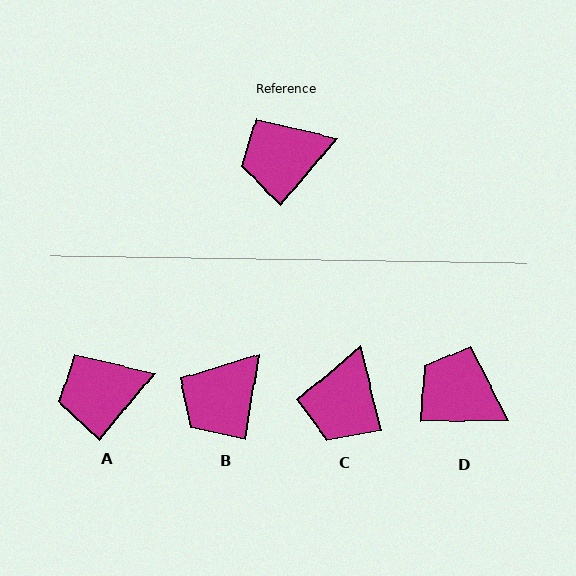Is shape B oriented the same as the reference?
No, it is off by about 30 degrees.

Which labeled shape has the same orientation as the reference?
A.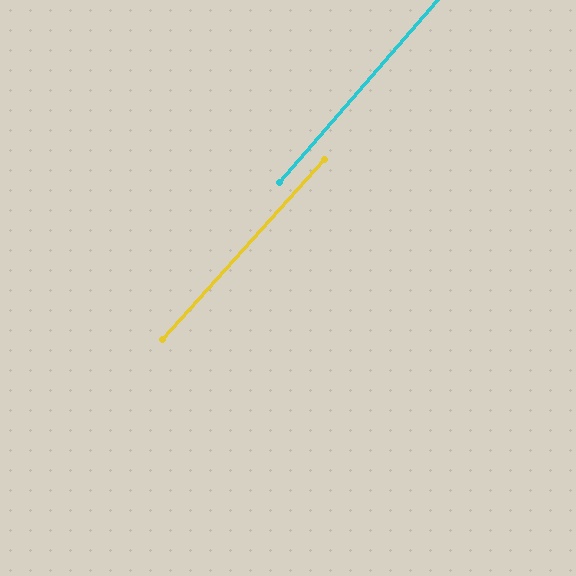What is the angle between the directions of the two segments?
Approximately 1 degree.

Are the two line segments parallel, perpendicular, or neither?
Parallel — their directions differ by only 1.2°.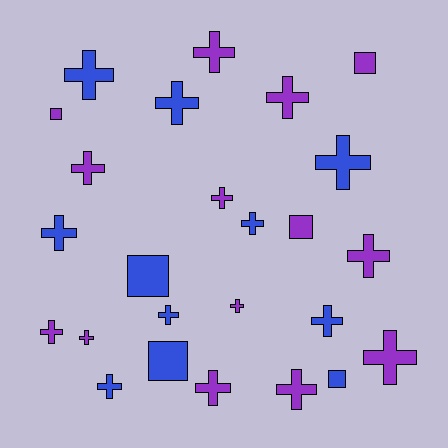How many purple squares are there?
There are 3 purple squares.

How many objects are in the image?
There are 25 objects.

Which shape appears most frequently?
Cross, with 19 objects.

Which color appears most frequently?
Purple, with 14 objects.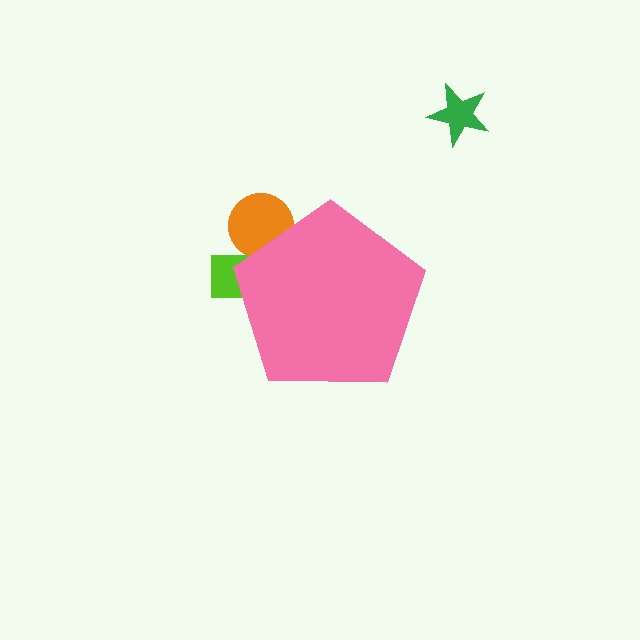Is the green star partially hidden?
No, the green star is fully visible.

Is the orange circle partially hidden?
Yes, the orange circle is partially hidden behind the pink pentagon.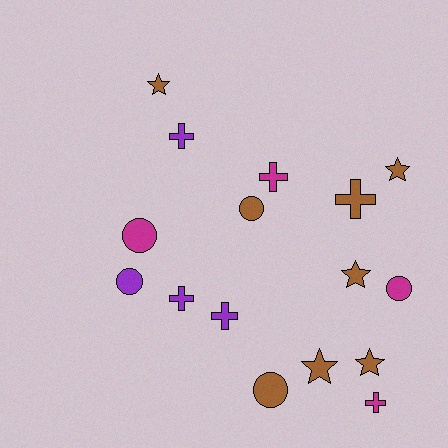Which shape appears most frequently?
Cross, with 6 objects.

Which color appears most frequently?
Brown, with 8 objects.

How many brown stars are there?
There are 5 brown stars.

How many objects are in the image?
There are 16 objects.